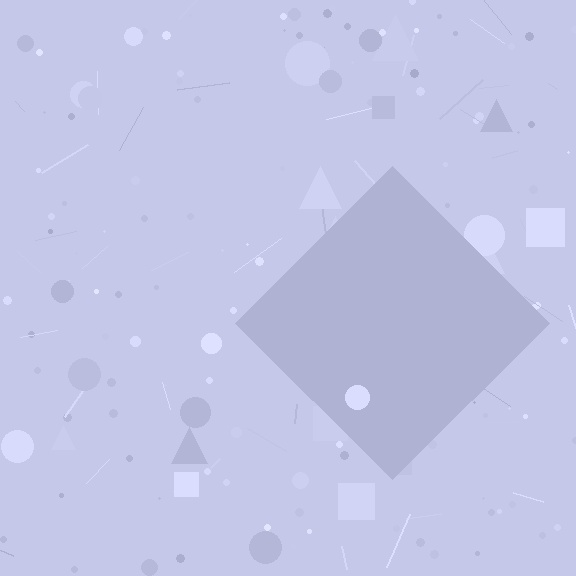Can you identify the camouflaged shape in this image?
The camouflaged shape is a diamond.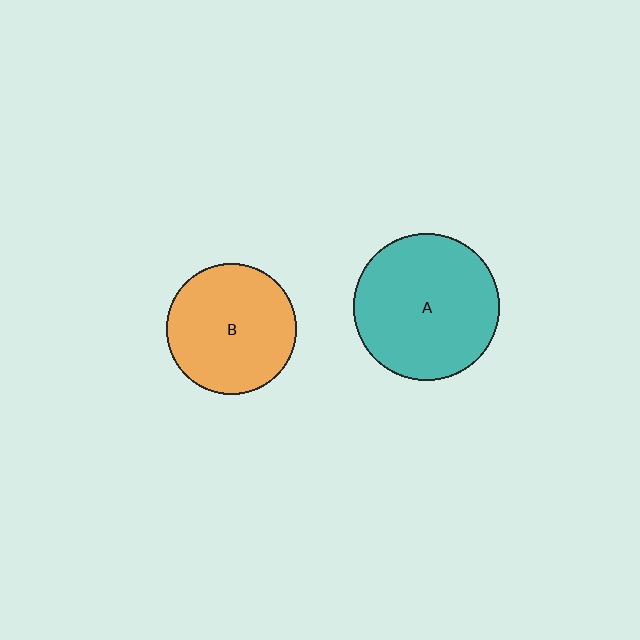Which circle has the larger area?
Circle A (teal).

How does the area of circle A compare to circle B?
Approximately 1.3 times.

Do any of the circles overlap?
No, none of the circles overlap.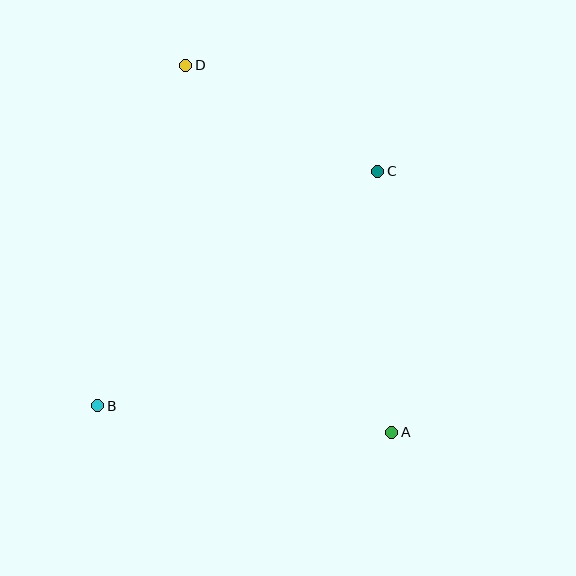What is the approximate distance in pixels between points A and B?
The distance between A and B is approximately 296 pixels.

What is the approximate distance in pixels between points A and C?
The distance between A and C is approximately 261 pixels.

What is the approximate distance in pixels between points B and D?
The distance between B and D is approximately 351 pixels.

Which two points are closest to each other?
Points C and D are closest to each other.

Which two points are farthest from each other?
Points A and D are farthest from each other.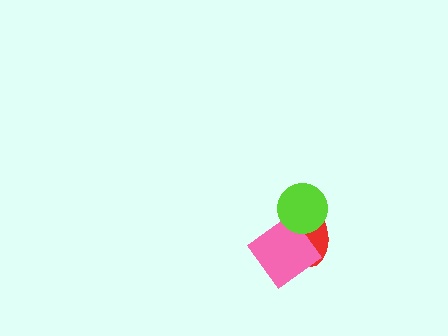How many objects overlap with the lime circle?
2 objects overlap with the lime circle.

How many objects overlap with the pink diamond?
2 objects overlap with the pink diamond.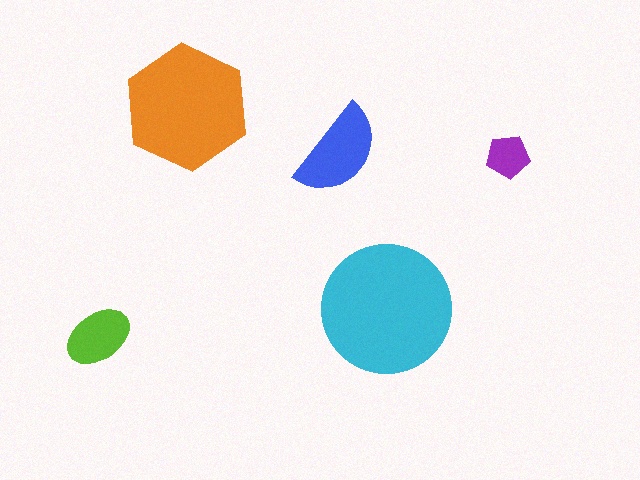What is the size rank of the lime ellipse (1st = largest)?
4th.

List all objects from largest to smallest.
The cyan circle, the orange hexagon, the blue semicircle, the lime ellipse, the purple pentagon.